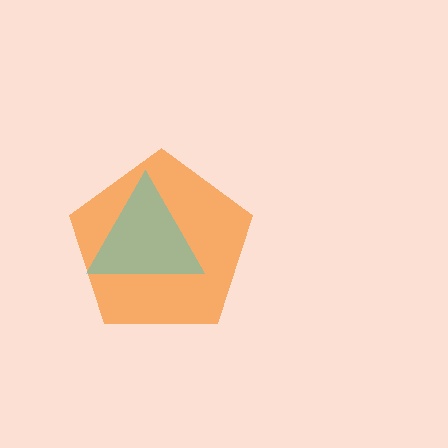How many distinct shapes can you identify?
There are 2 distinct shapes: an orange pentagon, a cyan triangle.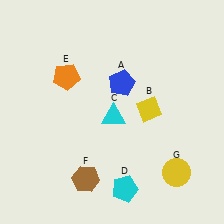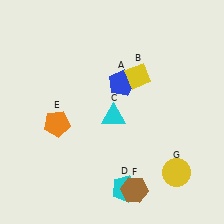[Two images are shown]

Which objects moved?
The objects that moved are: the yellow diamond (B), the orange pentagon (E), the brown hexagon (F).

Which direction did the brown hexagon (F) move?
The brown hexagon (F) moved right.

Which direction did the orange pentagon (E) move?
The orange pentagon (E) moved down.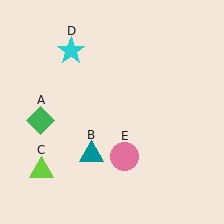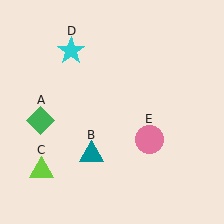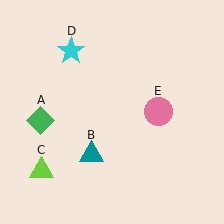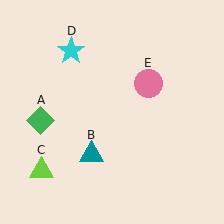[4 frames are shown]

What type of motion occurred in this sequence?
The pink circle (object E) rotated counterclockwise around the center of the scene.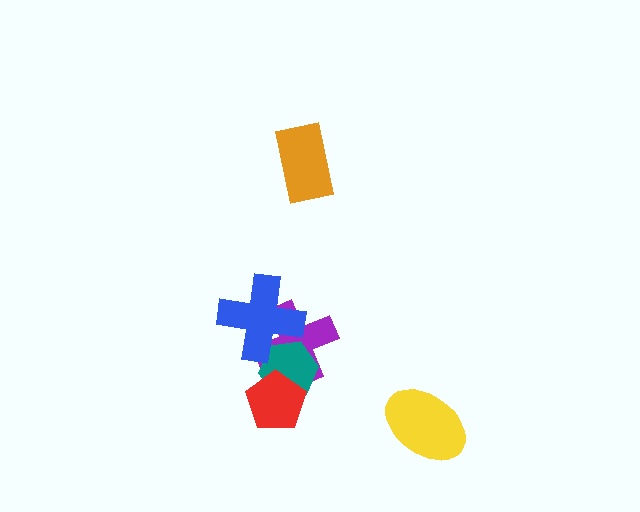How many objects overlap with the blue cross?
2 objects overlap with the blue cross.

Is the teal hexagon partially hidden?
Yes, it is partially covered by another shape.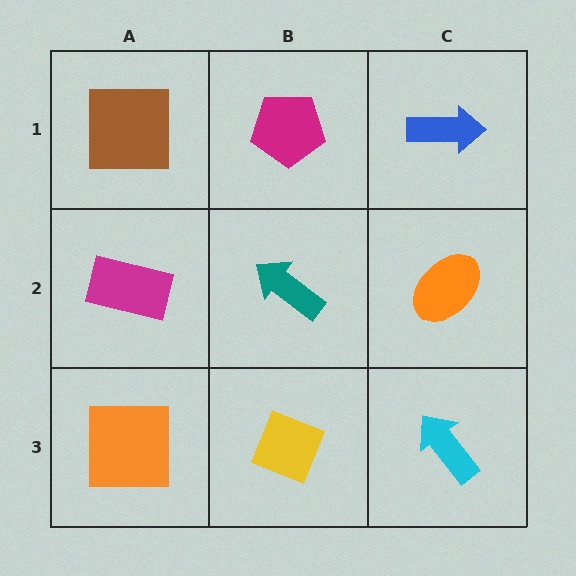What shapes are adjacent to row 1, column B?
A teal arrow (row 2, column B), a brown square (row 1, column A), a blue arrow (row 1, column C).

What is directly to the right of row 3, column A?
A yellow diamond.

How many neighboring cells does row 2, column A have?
3.